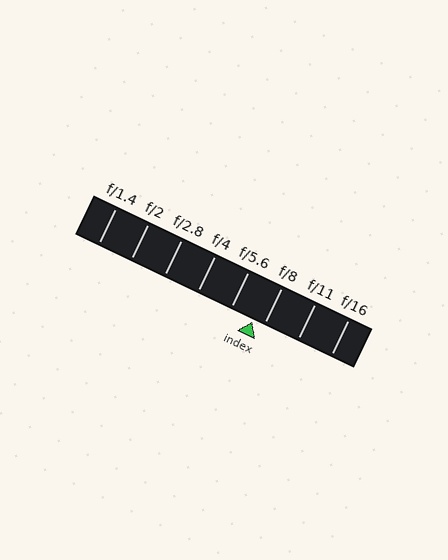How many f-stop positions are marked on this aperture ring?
There are 8 f-stop positions marked.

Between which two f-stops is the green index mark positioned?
The index mark is between f/5.6 and f/8.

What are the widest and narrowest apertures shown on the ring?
The widest aperture shown is f/1.4 and the narrowest is f/16.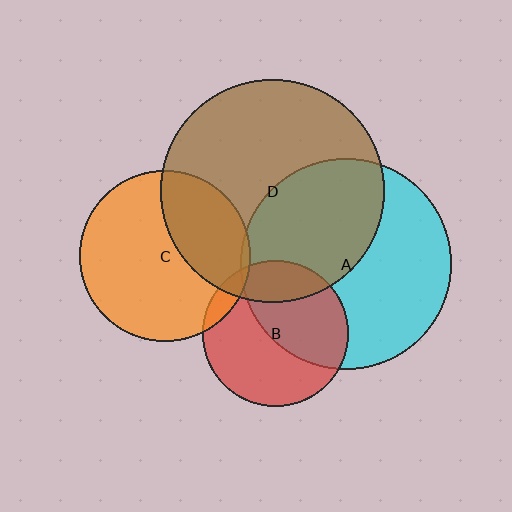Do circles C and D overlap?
Yes.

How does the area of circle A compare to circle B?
Approximately 2.1 times.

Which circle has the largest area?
Circle D (brown).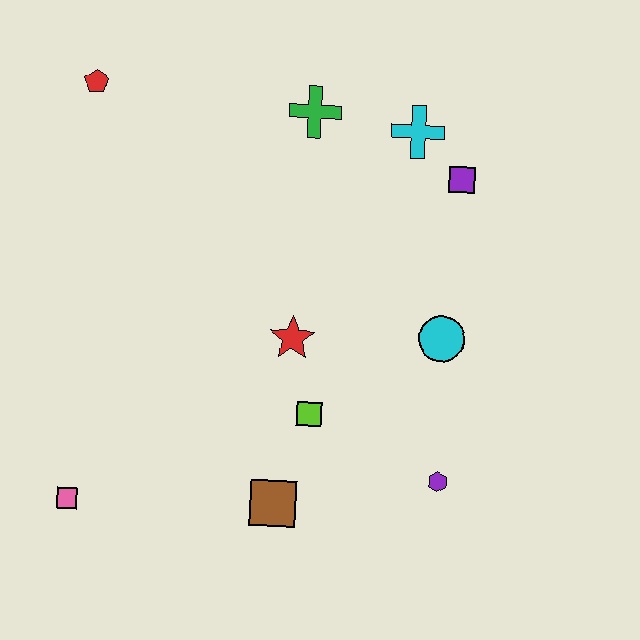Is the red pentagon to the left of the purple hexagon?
Yes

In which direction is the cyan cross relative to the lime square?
The cyan cross is above the lime square.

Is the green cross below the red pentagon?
Yes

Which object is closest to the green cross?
The cyan cross is closest to the green cross.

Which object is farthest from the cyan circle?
The red pentagon is farthest from the cyan circle.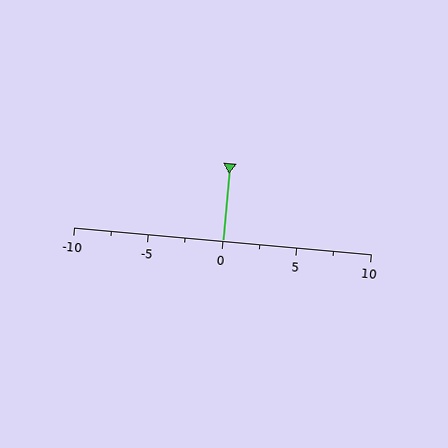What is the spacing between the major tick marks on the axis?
The major ticks are spaced 5 apart.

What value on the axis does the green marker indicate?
The marker indicates approximately 0.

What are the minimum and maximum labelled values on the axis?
The axis runs from -10 to 10.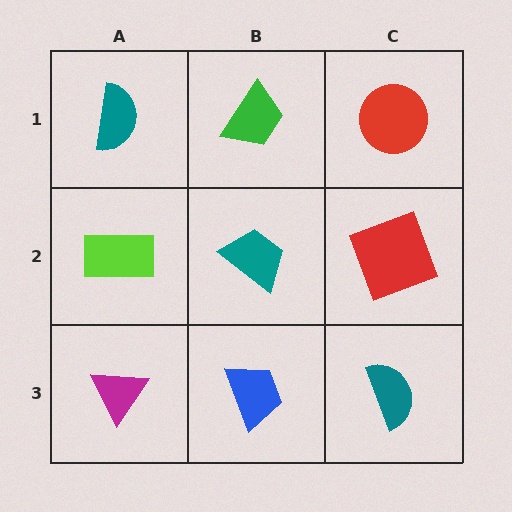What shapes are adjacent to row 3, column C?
A red square (row 2, column C), a blue trapezoid (row 3, column B).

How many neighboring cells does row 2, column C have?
3.